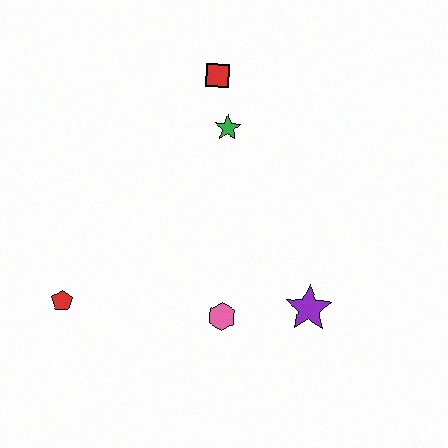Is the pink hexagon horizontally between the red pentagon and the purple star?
Yes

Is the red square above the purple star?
Yes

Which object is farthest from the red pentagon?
The red square is farthest from the red pentagon.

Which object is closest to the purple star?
The pink hexagon is closest to the purple star.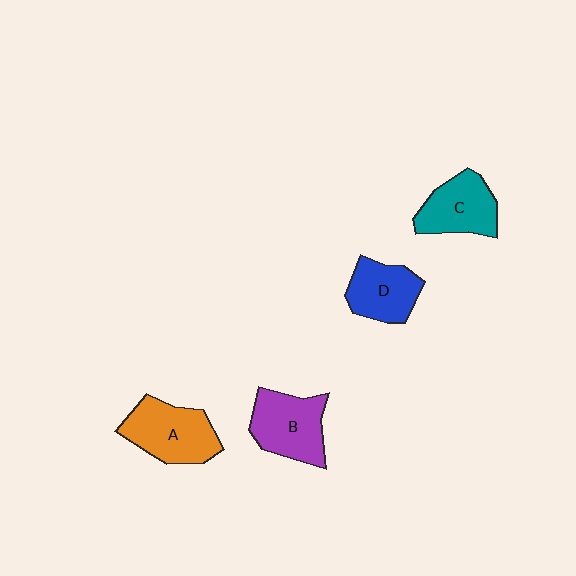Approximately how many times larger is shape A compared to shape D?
Approximately 1.3 times.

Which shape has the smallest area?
Shape D (blue).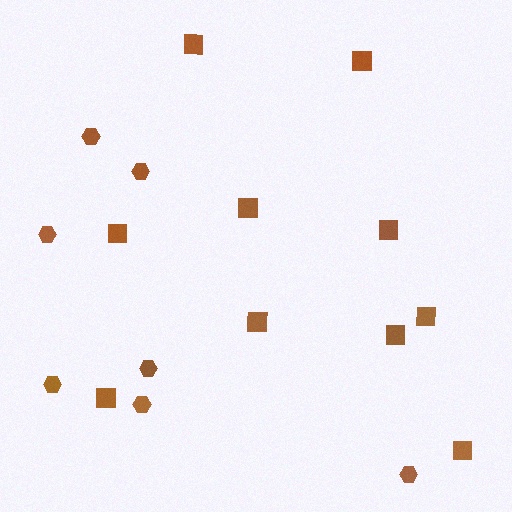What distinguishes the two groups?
There are 2 groups: one group of hexagons (7) and one group of squares (10).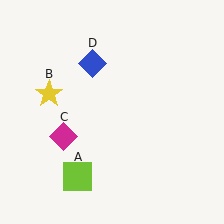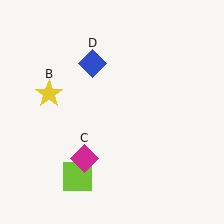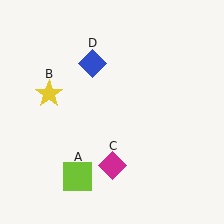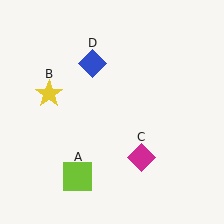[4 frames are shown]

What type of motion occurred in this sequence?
The magenta diamond (object C) rotated counterclockwise around the center of the scene.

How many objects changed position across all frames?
1 object changed position: magenta diamond (object C).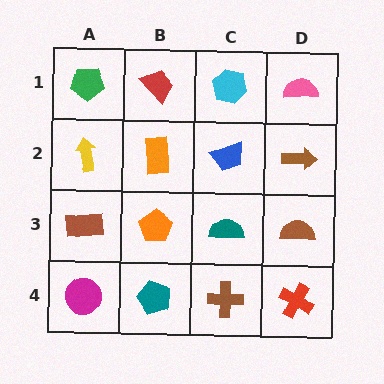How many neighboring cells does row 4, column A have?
2.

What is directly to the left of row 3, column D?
A teal semicircle.